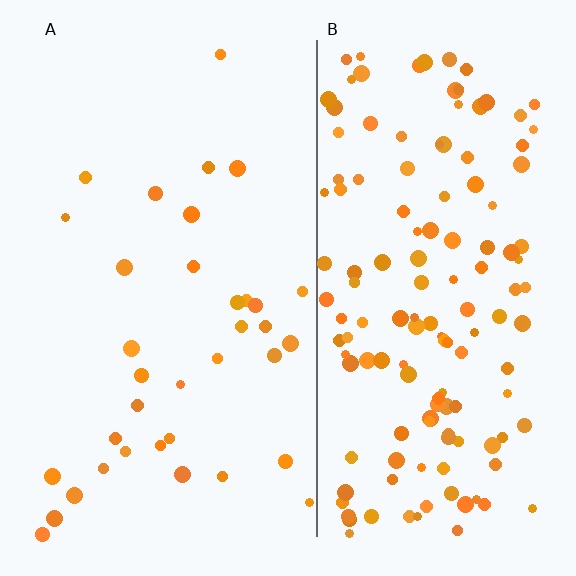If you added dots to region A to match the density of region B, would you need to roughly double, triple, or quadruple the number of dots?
Approximately quadruple.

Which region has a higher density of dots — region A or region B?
B (the right).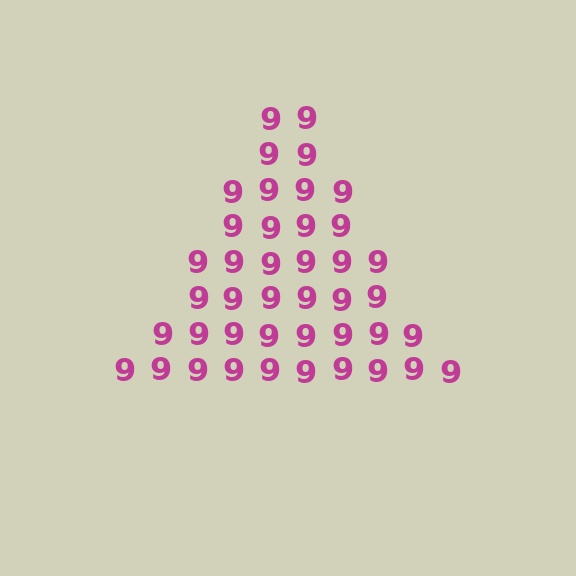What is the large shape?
The large shape is a triangle.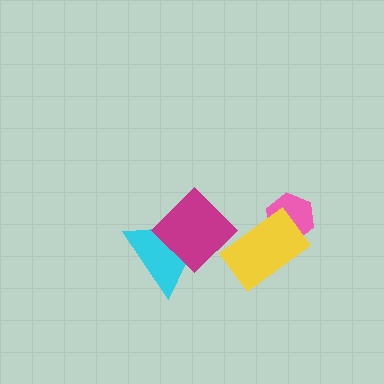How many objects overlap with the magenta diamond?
2 objects overlap with the magenta diamond.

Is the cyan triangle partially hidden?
Yes, it is partially covered by another shape.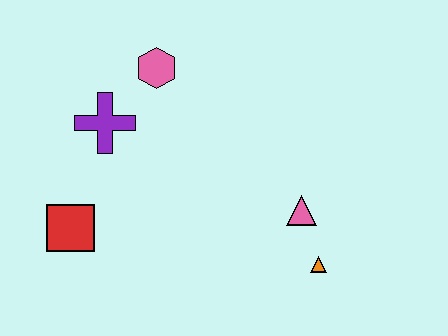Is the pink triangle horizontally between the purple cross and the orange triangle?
Yes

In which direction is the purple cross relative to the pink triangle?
The purple cross is to the left of the pink triangle.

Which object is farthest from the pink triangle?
The red square is farthest from the pink triangle.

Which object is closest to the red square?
The purple cross is closest to the red square.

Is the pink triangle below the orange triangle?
No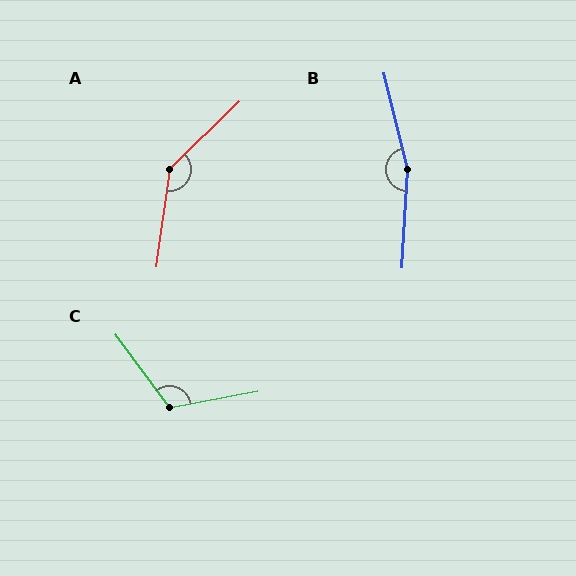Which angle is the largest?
B, at approximately 163 degrees.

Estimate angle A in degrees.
Approximately 142 degrees.